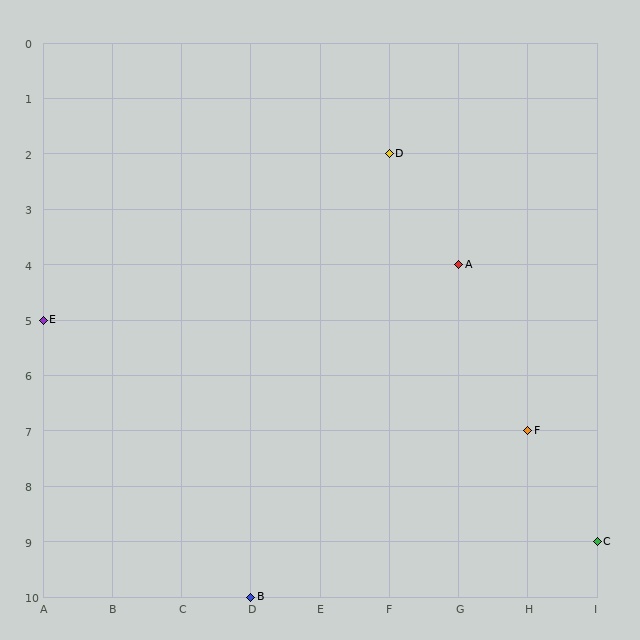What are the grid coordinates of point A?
Point A is at grid coordinates (G, 4).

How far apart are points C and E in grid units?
Points C and E are 8 columns and 4 rows apart (about 8.9 grid units diagonally).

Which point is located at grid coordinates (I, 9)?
Point C is at (I, 9).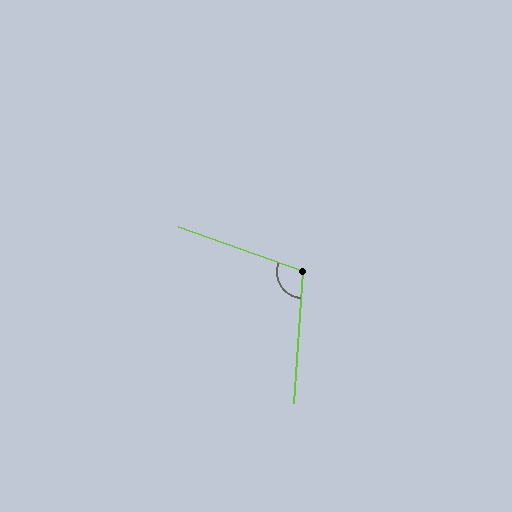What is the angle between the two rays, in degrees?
Approximately 106 degrees.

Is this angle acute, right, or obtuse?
It is obtuse.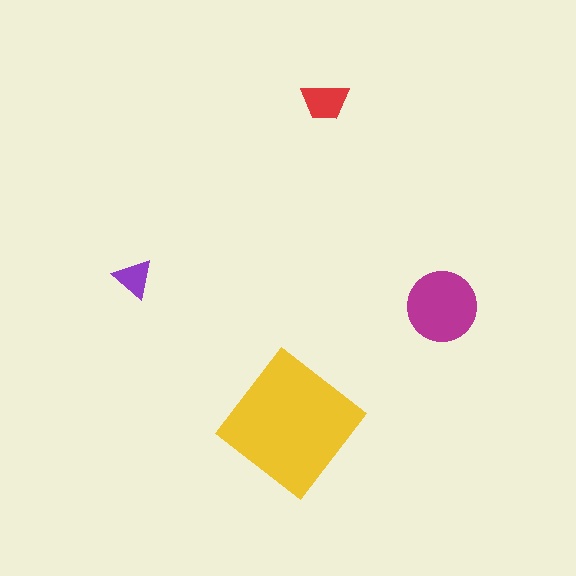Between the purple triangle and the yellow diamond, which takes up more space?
The yellow diamond.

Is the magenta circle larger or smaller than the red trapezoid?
Larger.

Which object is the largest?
The yellow diamond.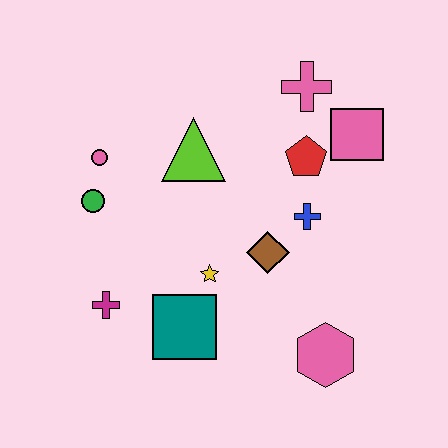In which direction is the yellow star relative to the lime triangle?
The yellow star is below the lime triangle.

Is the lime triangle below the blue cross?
No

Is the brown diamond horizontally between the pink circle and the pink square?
Yes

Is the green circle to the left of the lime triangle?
Yes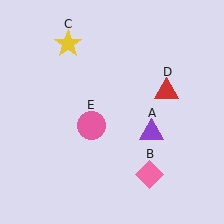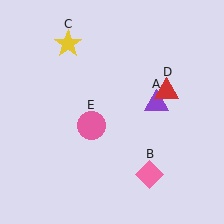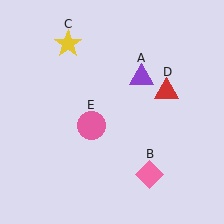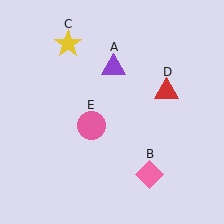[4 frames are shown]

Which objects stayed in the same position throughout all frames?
Pink diamond (object B) and yellow star (object C) and red triangle (object D) and pink circle (object E) remained stationary.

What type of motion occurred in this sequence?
The purple triangle (object A) rotated counterclockwise around the center of the scene.